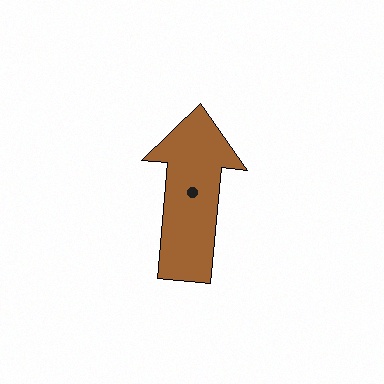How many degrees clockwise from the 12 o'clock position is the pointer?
Approximately 5 degrees.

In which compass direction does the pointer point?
North.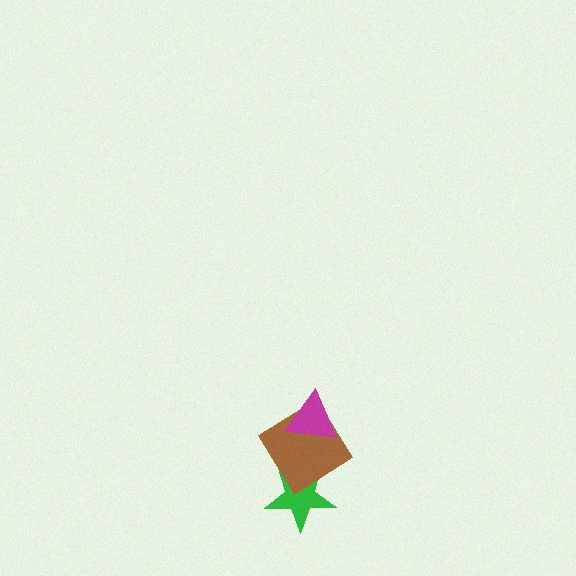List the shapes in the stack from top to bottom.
From top to bottom: the magenta triangle, the brown diamond, the green star.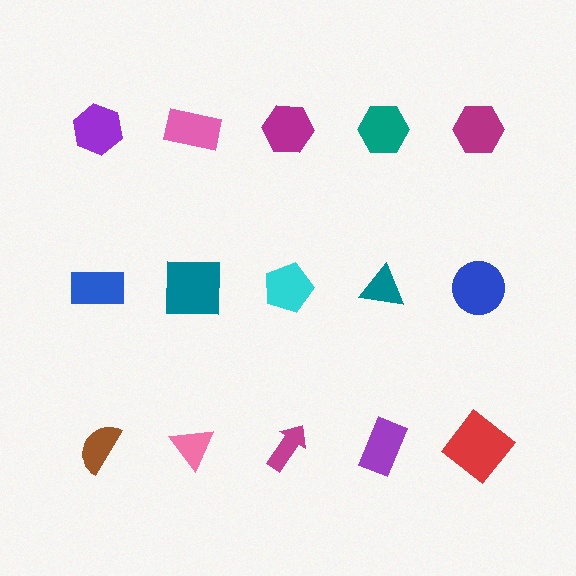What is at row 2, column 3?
A cyan pentagon.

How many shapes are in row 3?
5 shapes.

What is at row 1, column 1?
A purple hexagon.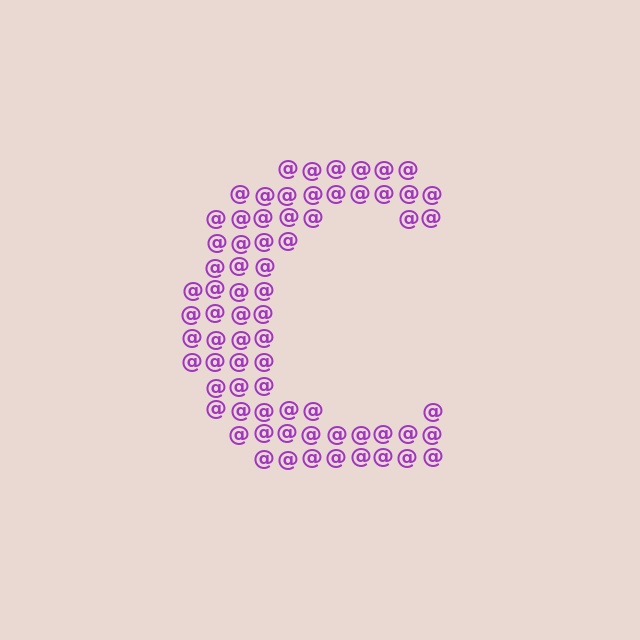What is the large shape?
The large shape is the letter C.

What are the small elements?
The small elements are at signs.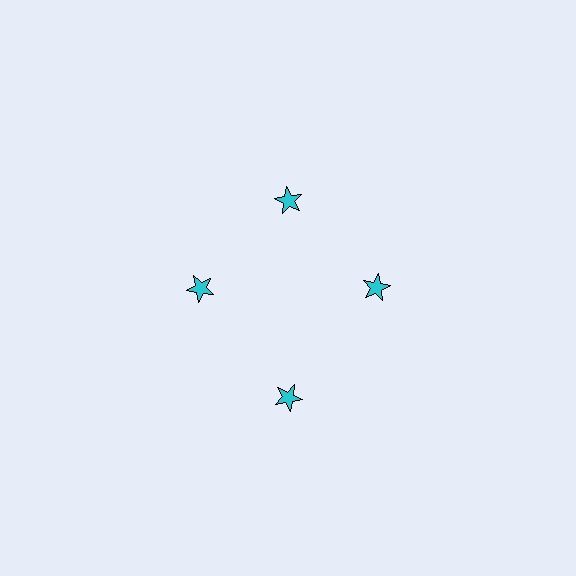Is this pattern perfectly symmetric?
No. The 4 cyan stars are arranged in a ring, but one element near the 6 o'clock position is pushed outward from the center, breaking the 4-fold rotational symmetry.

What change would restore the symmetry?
The symmetry would be restored by moving it inward, back onto the ring so that all 4 stars sit at equal angles and equal distance from the center.